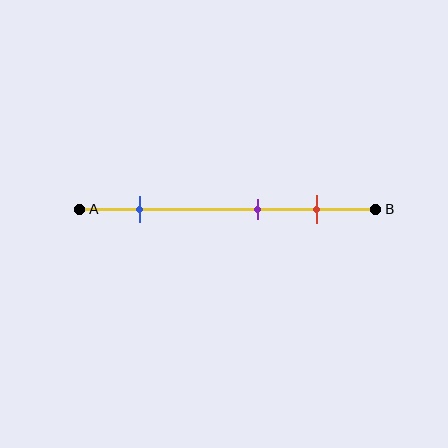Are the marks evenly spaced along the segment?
No, the marks are not evenly spaced.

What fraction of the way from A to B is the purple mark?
The purple mark is approximately 60% (0.6) of the way from A to B.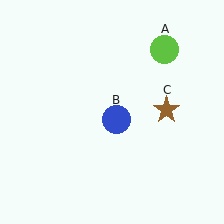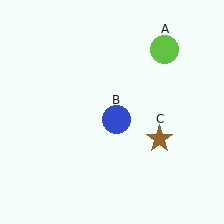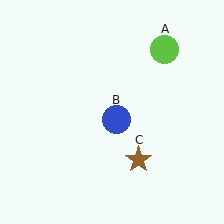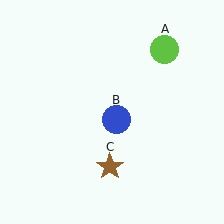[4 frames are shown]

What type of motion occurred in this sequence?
The brown star (object C) rotated clockwise around the center of the scene.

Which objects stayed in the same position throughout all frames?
Lime circle (object A) and blue circle (object B) remained stationary.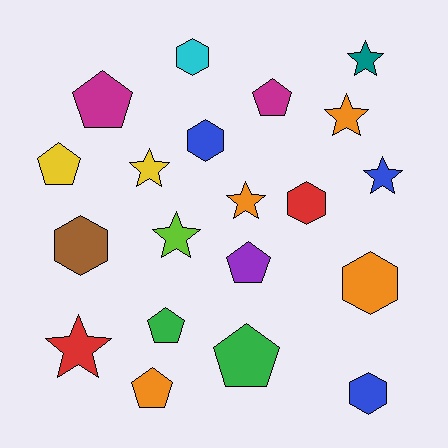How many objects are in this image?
There are 20 objects.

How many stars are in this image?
There are 7 stars.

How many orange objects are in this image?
There are 4 orange objects.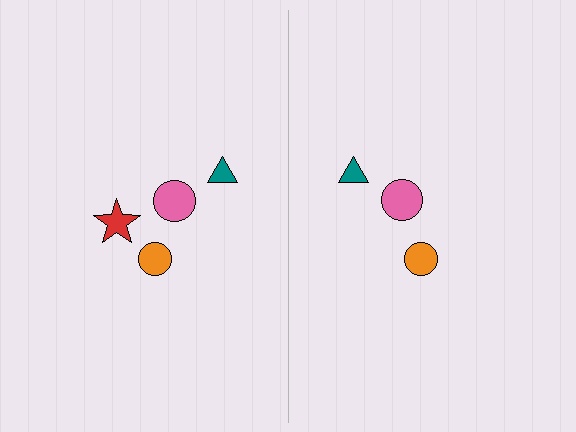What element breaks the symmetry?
A red star is missing from the right side.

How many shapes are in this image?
There are 7 shapes in this image.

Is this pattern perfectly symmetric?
No, the pattern is not perfectly symmetric. A red star is missing from the right side.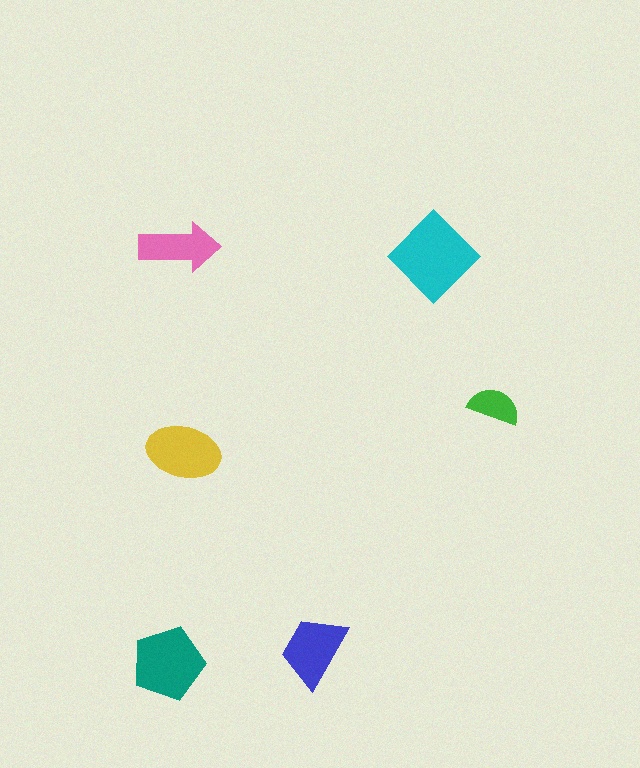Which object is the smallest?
The green semicircle.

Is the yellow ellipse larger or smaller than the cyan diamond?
Smaller.